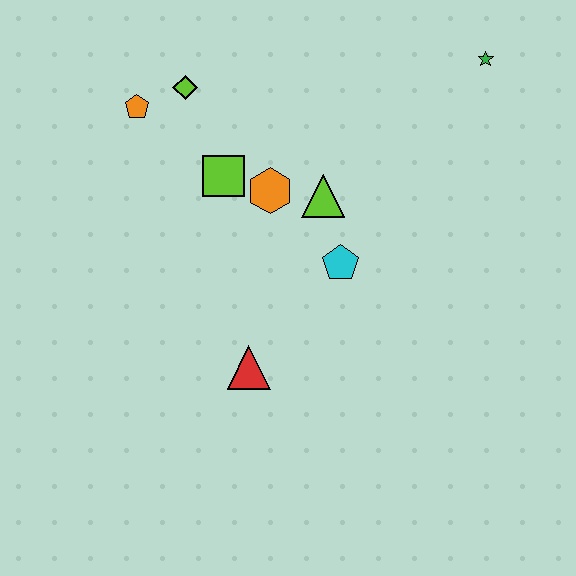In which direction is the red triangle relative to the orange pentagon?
The red triangle is below the orange pentagon.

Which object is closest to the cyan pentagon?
The lime triangle is closest to the cyan pentagon.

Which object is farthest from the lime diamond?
The green star is farthest from the lime diamond.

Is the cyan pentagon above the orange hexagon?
No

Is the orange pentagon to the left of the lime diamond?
Yes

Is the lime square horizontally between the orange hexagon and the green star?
No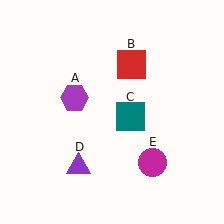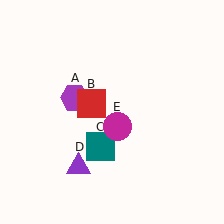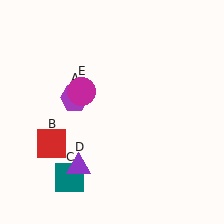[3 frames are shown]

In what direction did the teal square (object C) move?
The teal square (object C) moved down and to the left.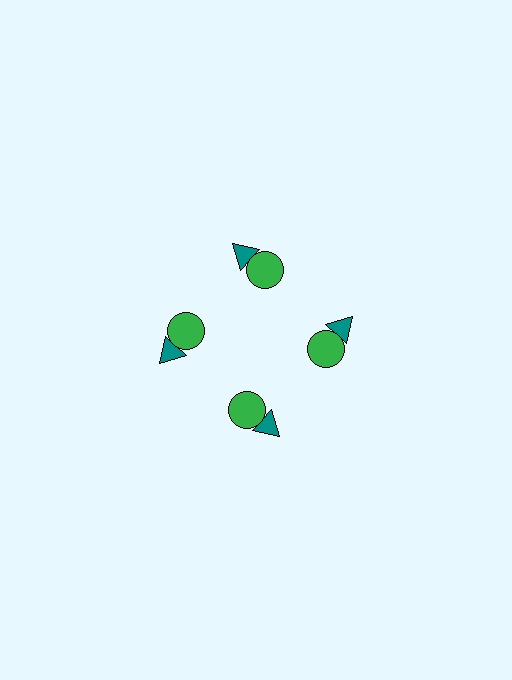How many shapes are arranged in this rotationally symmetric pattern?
There are 8 shapes, arranged in 4 groups of 2.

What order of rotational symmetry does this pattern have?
This pattern has 4-fold rotational symmetry.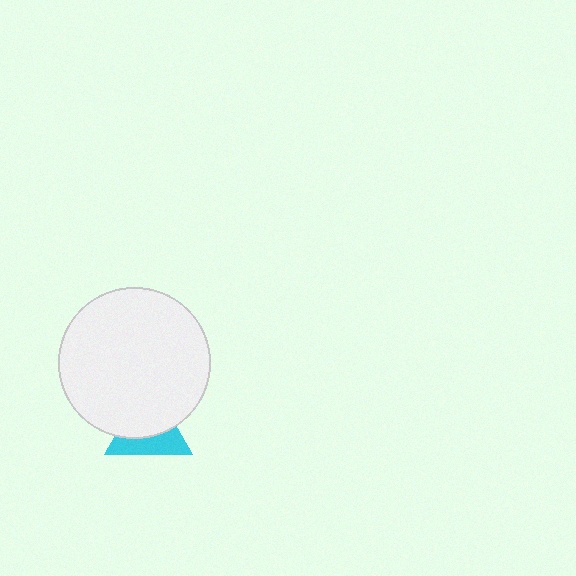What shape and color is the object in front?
The object in front is a white circle.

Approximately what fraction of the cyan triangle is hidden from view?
Roughly 55% of the cyan triangle is hidden behind the white circle.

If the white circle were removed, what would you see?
You would see the complete cyan triangle.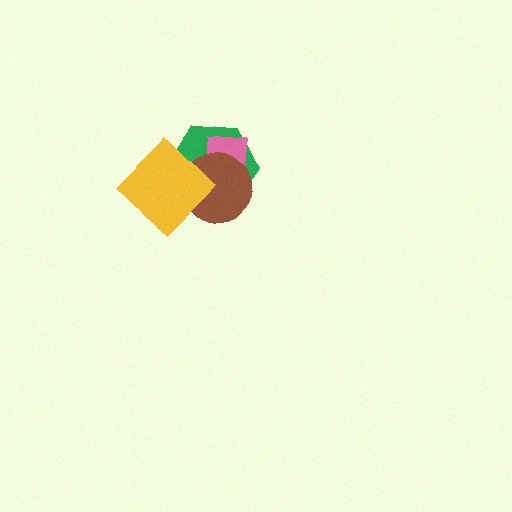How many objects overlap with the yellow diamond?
3 objects overlap with the yellow diamond.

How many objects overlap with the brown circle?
3 objects overlap with the brown circle.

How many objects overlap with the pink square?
3 objects overlap with the pink square.